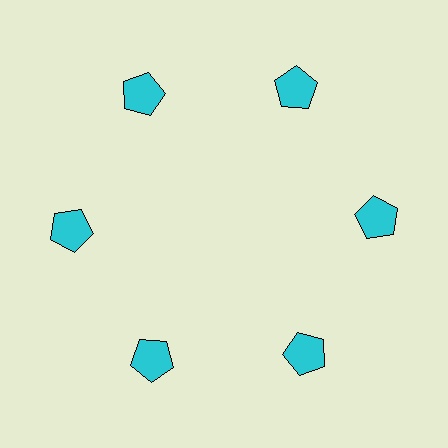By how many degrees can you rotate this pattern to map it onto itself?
The pattern maps onto itself every 60 degrees of rotation.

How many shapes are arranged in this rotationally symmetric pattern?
There are 6 shapes, arranged in 6 groups of 1.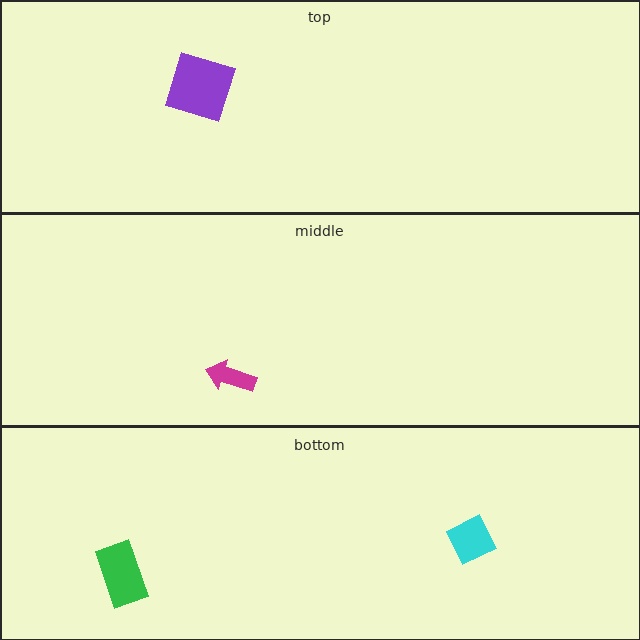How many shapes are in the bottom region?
2.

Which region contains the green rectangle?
The bottom region.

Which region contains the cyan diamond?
The bottom region.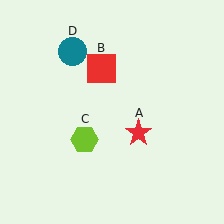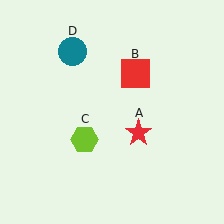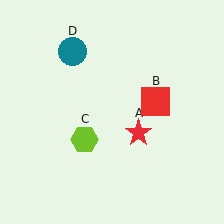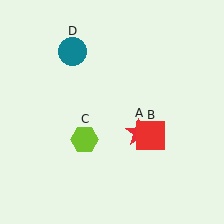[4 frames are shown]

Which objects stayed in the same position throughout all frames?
Red star (object A) and lime hexagon (object C) and teal circle (object D) remained stationary.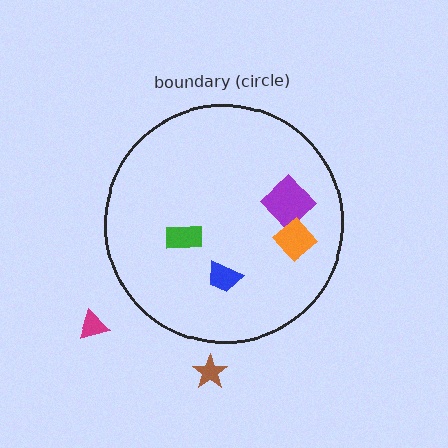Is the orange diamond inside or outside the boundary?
Inside.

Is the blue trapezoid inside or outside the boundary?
Inside.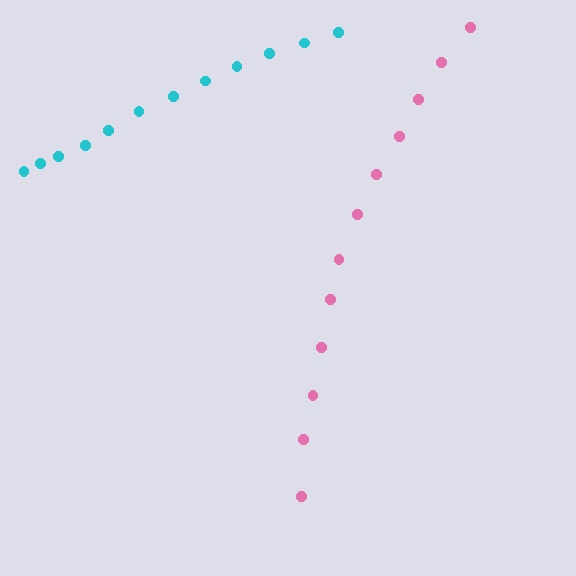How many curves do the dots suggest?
There are 2 distinct paths.